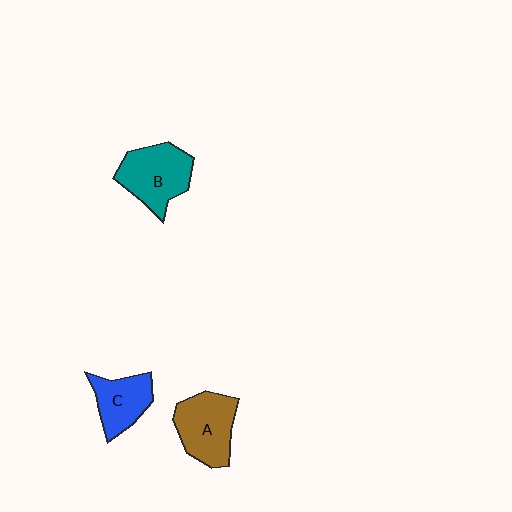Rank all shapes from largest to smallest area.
From largest to smallest: B (teal), A (brown), C (blue).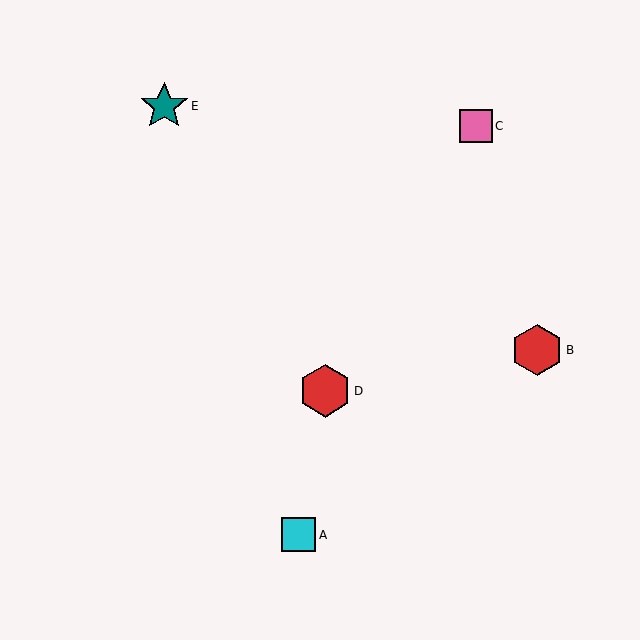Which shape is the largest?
The red hexagon (labeled D) is the largest.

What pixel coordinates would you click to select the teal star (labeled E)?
Click at (164, 106) to select the teal star E.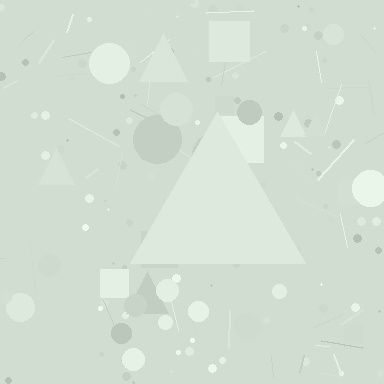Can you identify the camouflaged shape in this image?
The camouflaged shape is a triangle.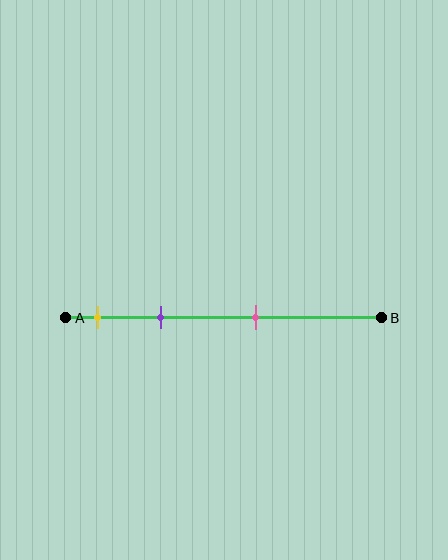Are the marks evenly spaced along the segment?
No, the marks are not evenly spaced.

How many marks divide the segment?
There are 3 marks dividing the segment.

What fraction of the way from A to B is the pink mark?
The pink mark is approximately 60% (0.6) of the way from A to B.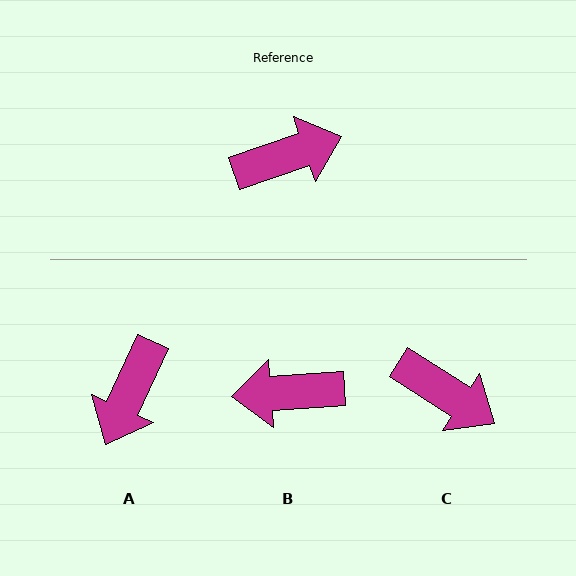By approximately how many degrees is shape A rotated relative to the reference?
Approximately 133 degrees clockwise.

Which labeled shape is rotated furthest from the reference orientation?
B, about 165 degrees away.